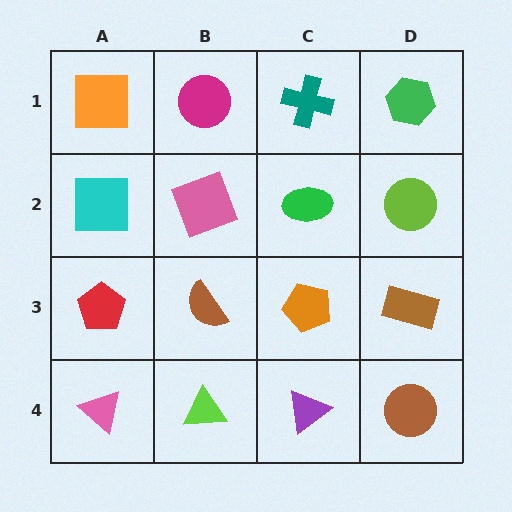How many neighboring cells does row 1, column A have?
2.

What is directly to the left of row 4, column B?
A pink triangle.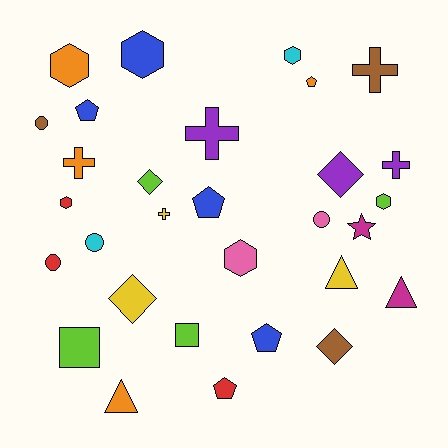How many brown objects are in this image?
There are 3 brown objects.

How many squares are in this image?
There are 2 squares.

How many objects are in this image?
There are 30 objects.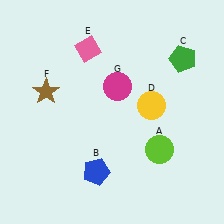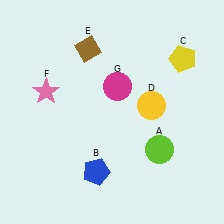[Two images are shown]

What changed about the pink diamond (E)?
In Image 1, E is pink. In Image 2, it changed to brown.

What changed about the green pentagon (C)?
In Image 1, C is green. In Image 2, it changed to yellow.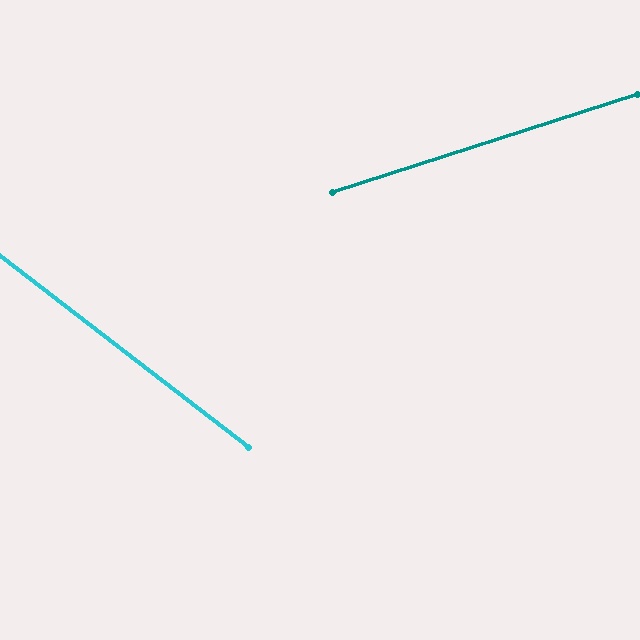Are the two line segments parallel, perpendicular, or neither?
Neither parallel nor perpendicular — they differ by about 56°.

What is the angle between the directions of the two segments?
Approximately 56 degrees.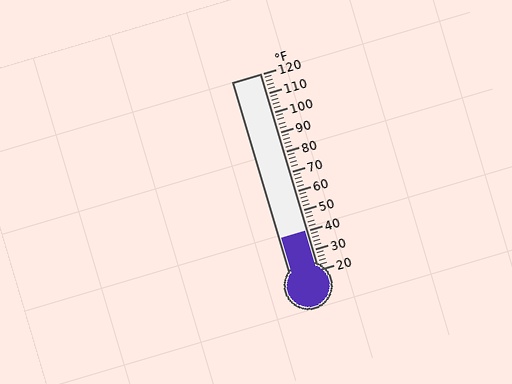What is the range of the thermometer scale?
The thermometer scale ranges from 20°F to 120°F.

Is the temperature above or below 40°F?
The temperature is at 40°F.